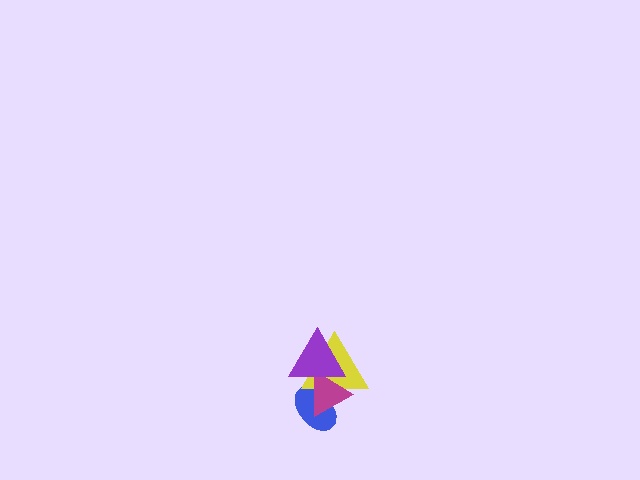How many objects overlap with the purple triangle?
3 objects overlap with the purple triangle.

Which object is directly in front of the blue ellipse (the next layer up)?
The yellow triangle is directly in front of the blue ellipse.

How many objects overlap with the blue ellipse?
3 objects overlap with the blue ellipse.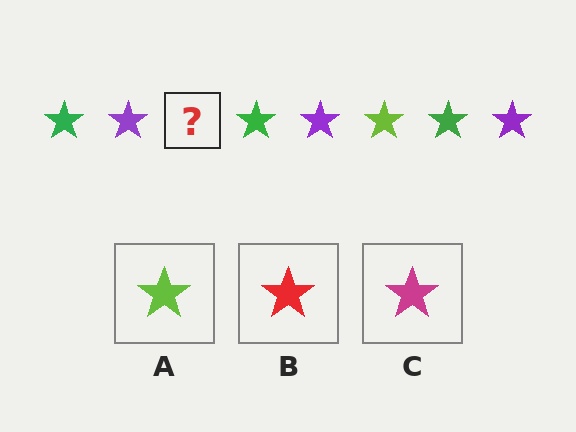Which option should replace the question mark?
Option A.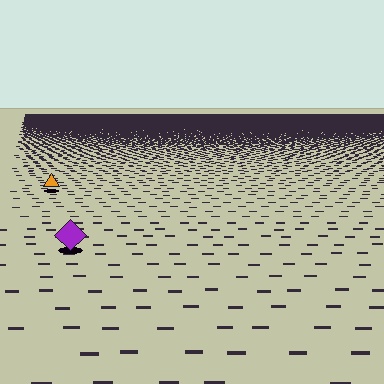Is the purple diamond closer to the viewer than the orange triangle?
Yes. The purple diamond is closer — you can tell from the texture gradient: the ground texture is coarser near it.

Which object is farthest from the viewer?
The orange triangle is farthest from the viewer. It appears smaller and the ground texture around it is denser.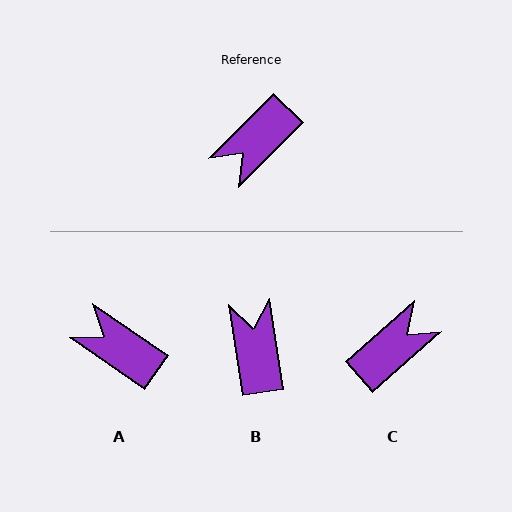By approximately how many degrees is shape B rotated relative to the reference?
Approximately 127 degrees clockwise.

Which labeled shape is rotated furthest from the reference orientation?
C, about 176 degrees away.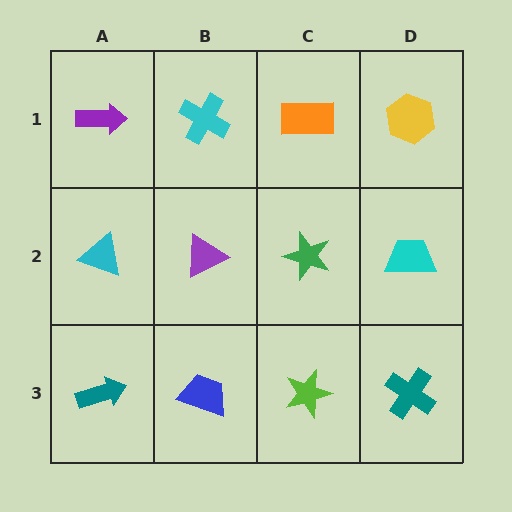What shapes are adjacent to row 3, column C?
A green star (row 2, column C), a blue trapezoid (row 3, column B), a teal cross (row 3, column D).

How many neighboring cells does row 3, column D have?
2.